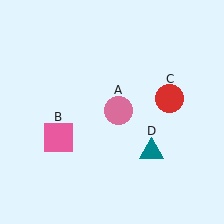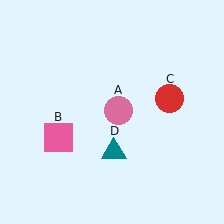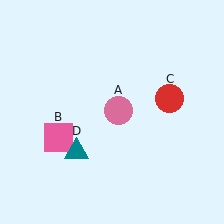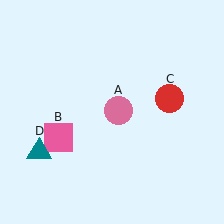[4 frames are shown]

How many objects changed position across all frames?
1 object changed position: teal triangle (object D).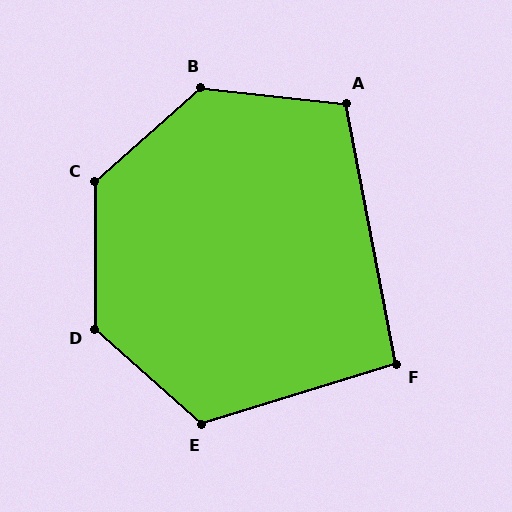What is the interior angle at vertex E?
Approximately 121 degrees (obtuse).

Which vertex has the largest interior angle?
B, at approximately 132 degrees.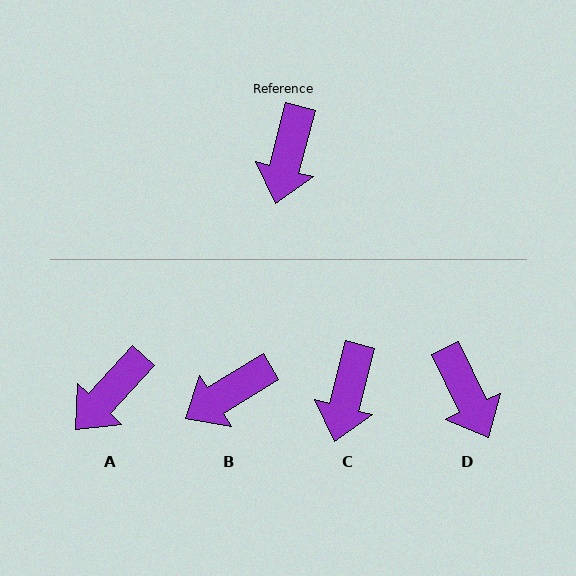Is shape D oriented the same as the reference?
No, it is off by about 40 degrees.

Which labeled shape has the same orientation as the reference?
C.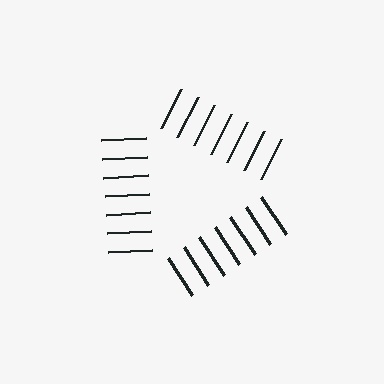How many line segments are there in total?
21 — 7 along each of the 3 edges.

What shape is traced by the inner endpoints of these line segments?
An illusory triangle — the line segments terminate on its edges but no continuous stroke is drawn.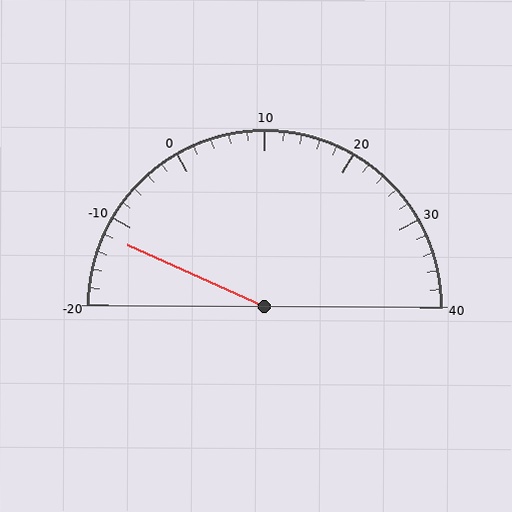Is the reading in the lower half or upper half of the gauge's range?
The reading is in the lower half of the range (-20 to 40).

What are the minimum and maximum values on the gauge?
The gauge ranges from -20 to 40.